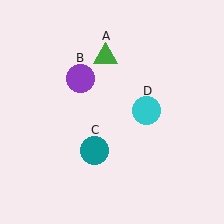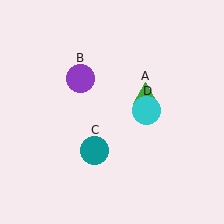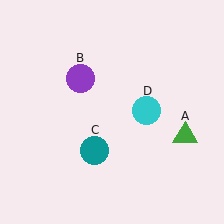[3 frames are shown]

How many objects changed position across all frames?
1 object changed position: green triangle (object A).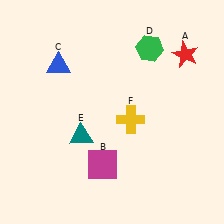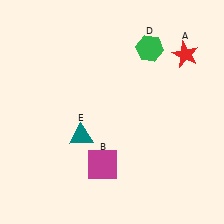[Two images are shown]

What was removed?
The blue triangle (C), the yellow cross (F) were removed in Image 2.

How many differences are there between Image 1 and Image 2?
There are 2 differences between the two images.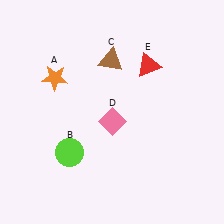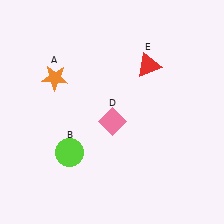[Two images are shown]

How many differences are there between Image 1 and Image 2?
There is 1 difference between the two images.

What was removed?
The brown triangle (C) was removed in Image 2.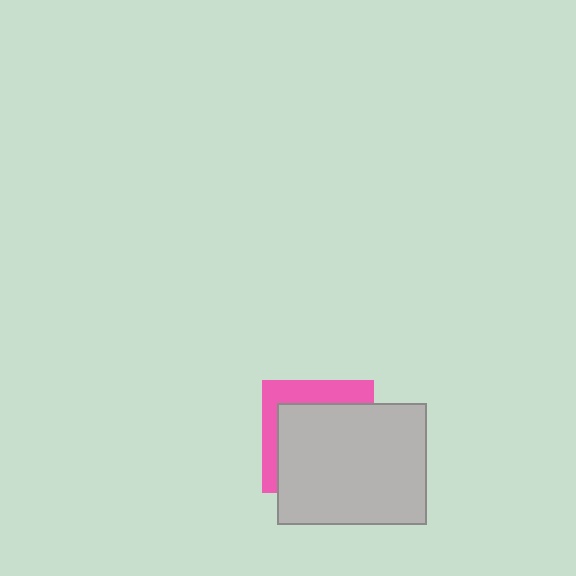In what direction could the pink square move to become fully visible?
The pink square could move toward the upper-left. That would shift it out from behind the light gray rectangle entirely.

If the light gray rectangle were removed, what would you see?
You would see the complete pink square.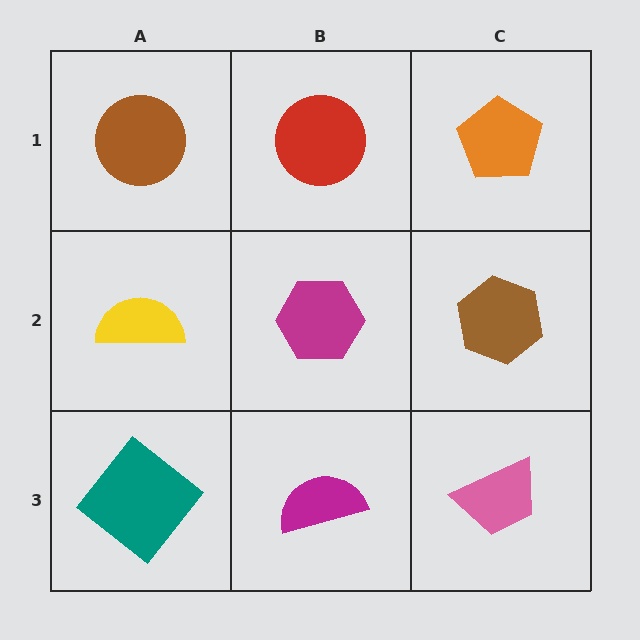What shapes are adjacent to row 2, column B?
A red circle (row 1, column B), a magenta semicircle (row 3, column B), a yellow semicircle (row 2, column A), a brown hexagon (row 2, column C).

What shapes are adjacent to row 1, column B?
A magenta hexagon (row 2, column B), a brown circle (row 1, column A), an orange pentagon (row 1, column C).